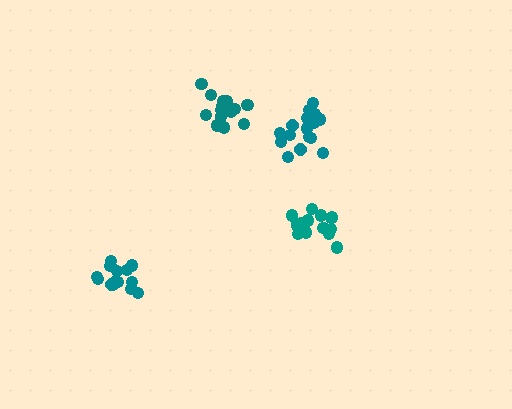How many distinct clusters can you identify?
There are 4 distinct clusters.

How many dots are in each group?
Group 1: 15 dots, Group 2: 17 dots, Group 3: 14 dots, Group 4: 14 dots (60 total).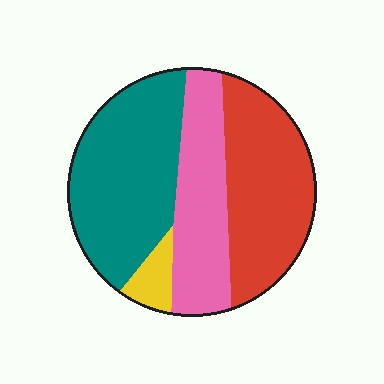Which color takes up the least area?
Yellow, at roughly 5%.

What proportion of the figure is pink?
Pink covers about 25% of the figure.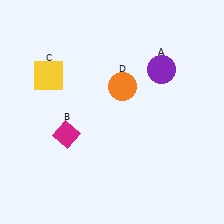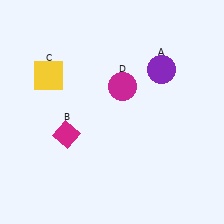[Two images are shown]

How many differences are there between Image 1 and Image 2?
There is 1 difference between the two images.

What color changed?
The circle (D) changed from orange in Image 1 to magenta in Image 2.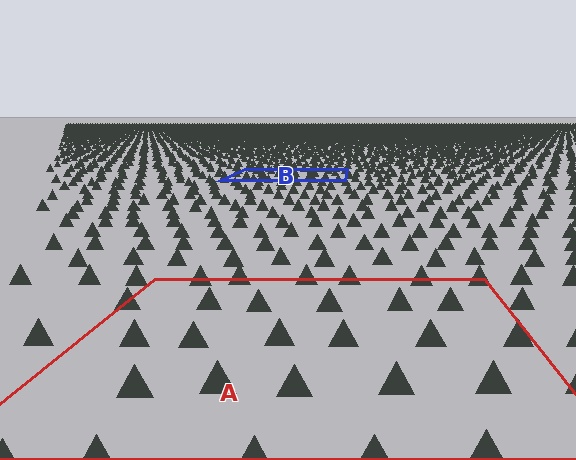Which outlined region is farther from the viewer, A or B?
Region B is farther from the viewer — the texture elements inside it appear smaller and more densely packed.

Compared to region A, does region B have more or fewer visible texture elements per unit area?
Region B has more texture elements per unit area — they are packed more densely because it is farther away.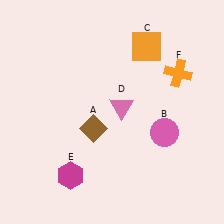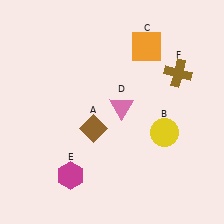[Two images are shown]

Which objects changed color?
B changed from pink to yellow. F changed from orange to brown.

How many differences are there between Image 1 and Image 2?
There are 2 differences between the two images.